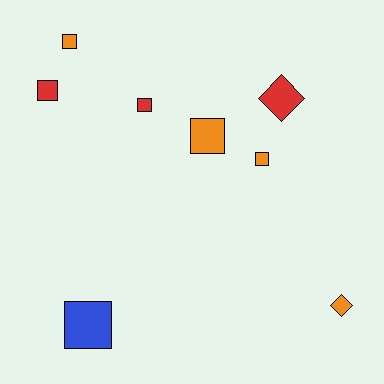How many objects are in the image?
There are 8 objects.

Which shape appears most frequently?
Square, with 6 objects.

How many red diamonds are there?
There is 1 red diamond.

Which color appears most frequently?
Orange, with 4 objects.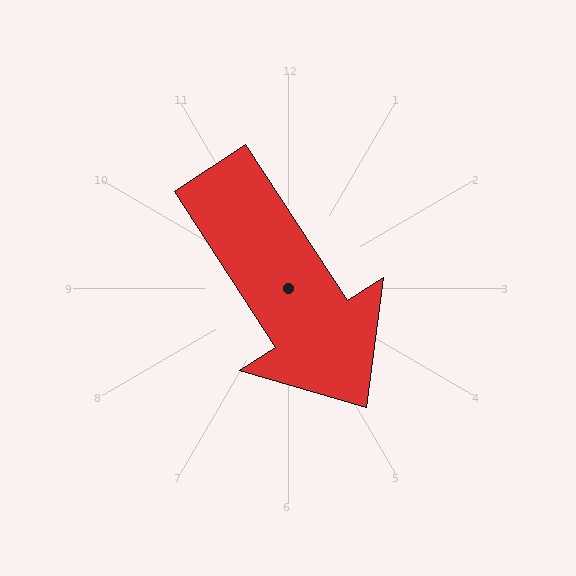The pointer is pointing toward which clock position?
Roughly 5 o'clock.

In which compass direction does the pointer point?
Southeast.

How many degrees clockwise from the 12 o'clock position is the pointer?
Approximately 147 degrees.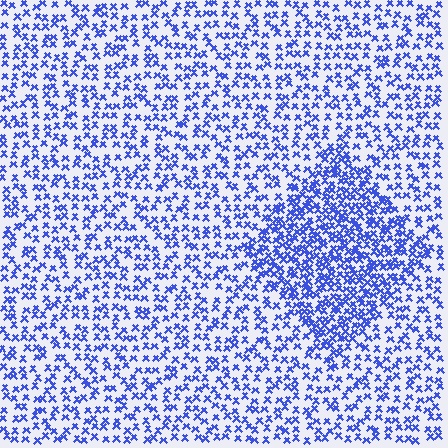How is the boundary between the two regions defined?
The boundary is defined by a change in element density (approximately 2.0x ratio). All elements are the same color, size, and shape.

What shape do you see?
I see a diamond.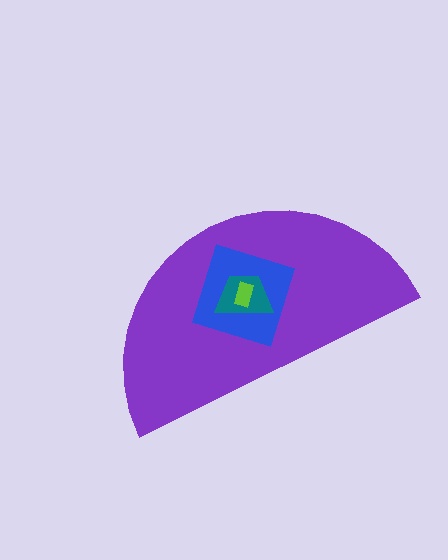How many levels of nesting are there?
4.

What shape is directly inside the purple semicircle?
The blue square.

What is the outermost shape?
The purple semicircle.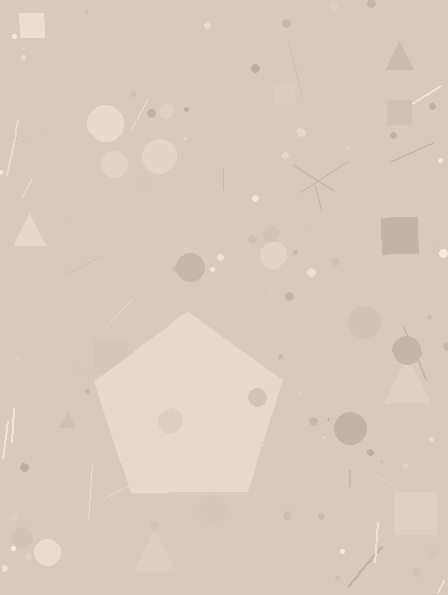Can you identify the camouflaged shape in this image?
The camouflaged shape is a pentagon.